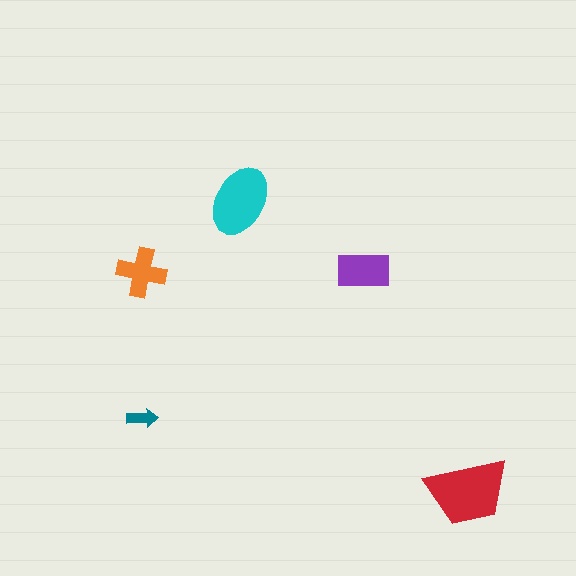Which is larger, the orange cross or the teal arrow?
The orange cross.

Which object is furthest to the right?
The red trapezoid is rightmost.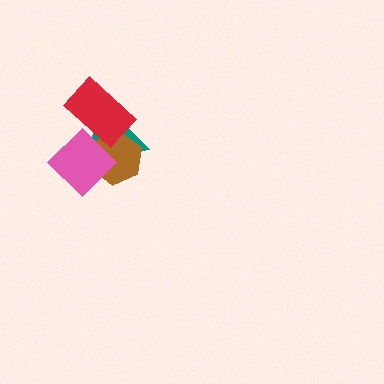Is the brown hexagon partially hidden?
Yes, it is partially covered by another shape.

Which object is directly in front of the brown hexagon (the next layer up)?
The pink diamond is directly in front of the brown hexagon.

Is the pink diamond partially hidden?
Yes, it is partially covered by another shape.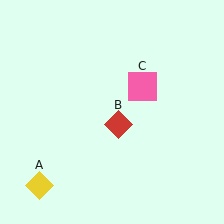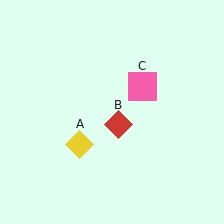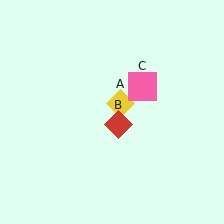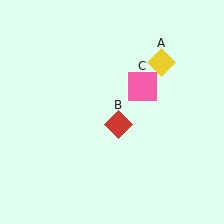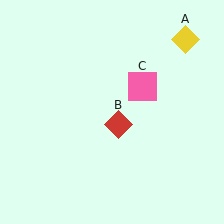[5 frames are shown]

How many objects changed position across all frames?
1 object changed position: yellow diamond (object A).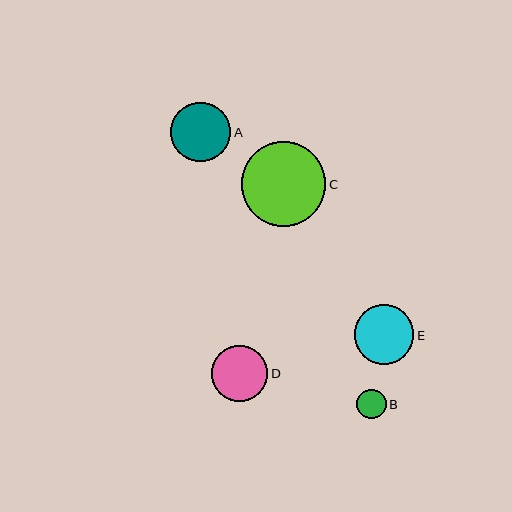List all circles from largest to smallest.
From largest to smallest: C, E, A, D, B.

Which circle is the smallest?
Circle B is the smallest with a size of approximately 30 pixels.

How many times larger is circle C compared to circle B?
Circle C is approximately 2.9 times the size of circle B.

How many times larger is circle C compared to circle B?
Circle C is approximately 2.9 times the size of circle B.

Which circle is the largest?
Circle C is the largest with a size of approximately 84 pixels.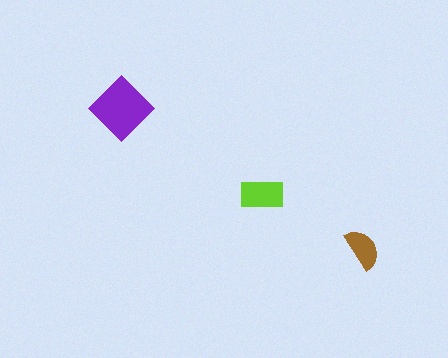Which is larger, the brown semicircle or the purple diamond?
The purple diamond.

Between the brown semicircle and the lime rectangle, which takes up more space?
The lime rectangle.